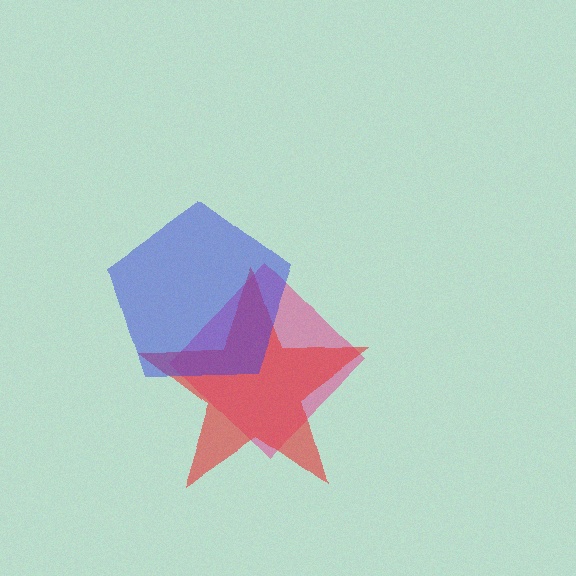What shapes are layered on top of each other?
The layered shapes are: a pink diamond, a red star, a blue pentagon.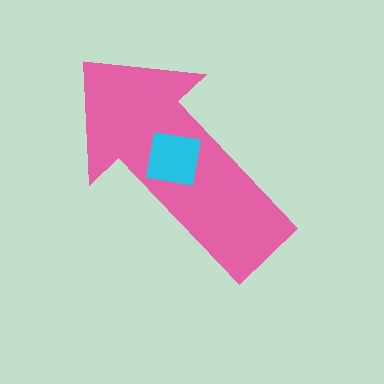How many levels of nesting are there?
2.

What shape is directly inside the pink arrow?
The cyan square.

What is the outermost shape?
The pink arrow.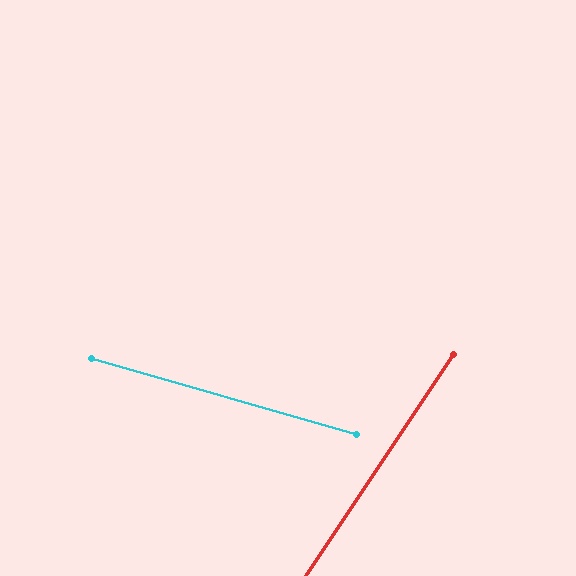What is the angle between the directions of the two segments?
Approximately 72 degrees.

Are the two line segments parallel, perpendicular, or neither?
Neither parallel nor perpendicular — they differ by about 72°.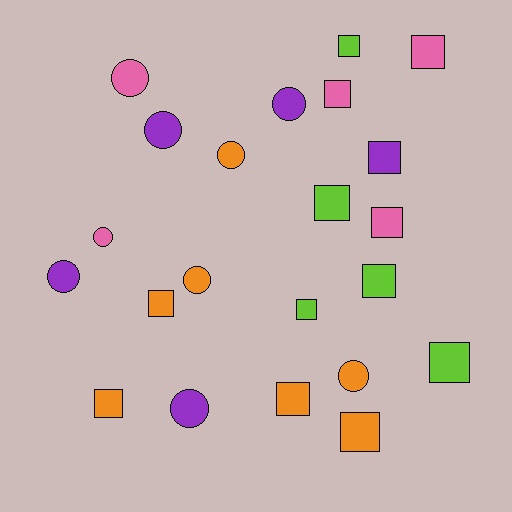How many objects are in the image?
There are 22 objects.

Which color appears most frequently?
Orange, with 7 objects.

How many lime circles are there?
There are no lime circles.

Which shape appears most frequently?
Square, with 13 objects.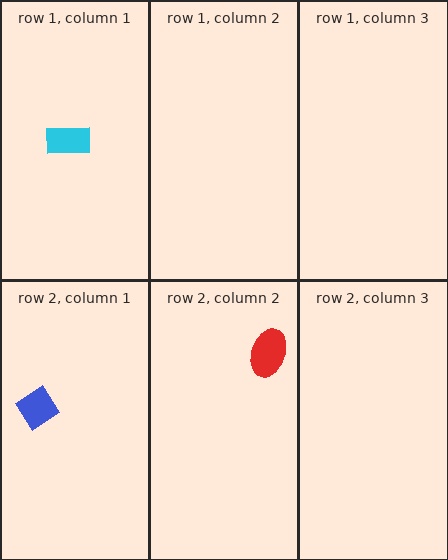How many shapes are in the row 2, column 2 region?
1.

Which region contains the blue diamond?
The row 2, column 1 region.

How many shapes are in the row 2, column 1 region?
1.